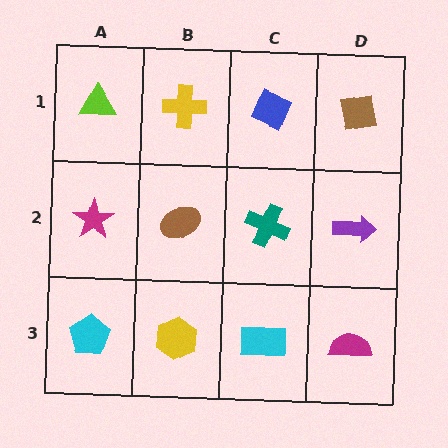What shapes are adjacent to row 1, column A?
A magenta star (row 2, column A), a yellow cross (row 1, column B).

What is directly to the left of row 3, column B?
A cyan pentagon.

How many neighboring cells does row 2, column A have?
3.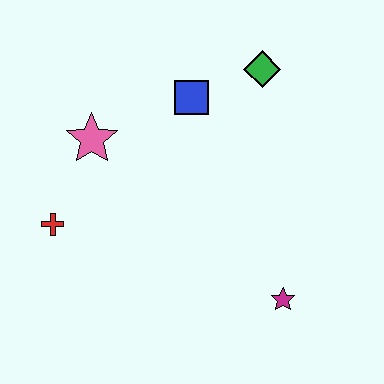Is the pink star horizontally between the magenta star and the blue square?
No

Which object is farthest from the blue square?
The magenta star is farthest from the blue square.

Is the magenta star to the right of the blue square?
Yes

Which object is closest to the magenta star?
The blue square is closest to the magenta star.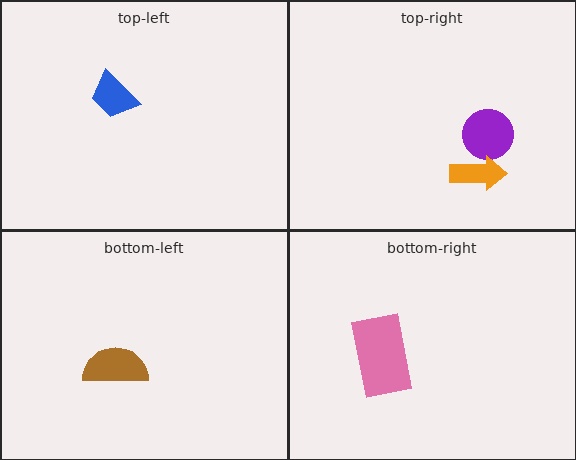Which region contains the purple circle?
The top-right region.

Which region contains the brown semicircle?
The bottom-left region.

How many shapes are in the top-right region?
2.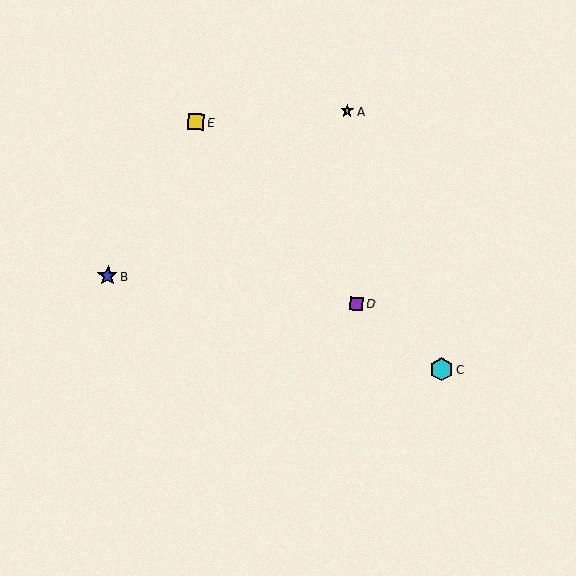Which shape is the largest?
The cyan hexagon (labeled C) is the largest.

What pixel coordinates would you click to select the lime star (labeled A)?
Click at (347, 111) to select the lime star A.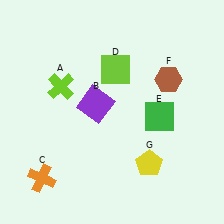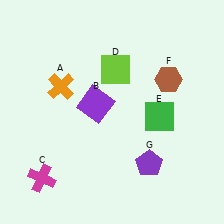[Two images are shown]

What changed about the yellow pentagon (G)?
In Image 1, G is yellow. In Image 2, it changed to purple.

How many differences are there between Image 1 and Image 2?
There are 3 differences between the two images.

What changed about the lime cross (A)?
In Image 1, A is lime. In Image 2, it changed to orange.